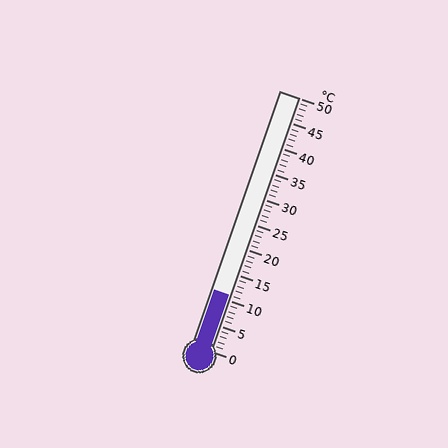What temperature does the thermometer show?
The thermometer shows approximately 11°C.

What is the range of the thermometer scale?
The thermometer scale ranges from 0°C to 50°C.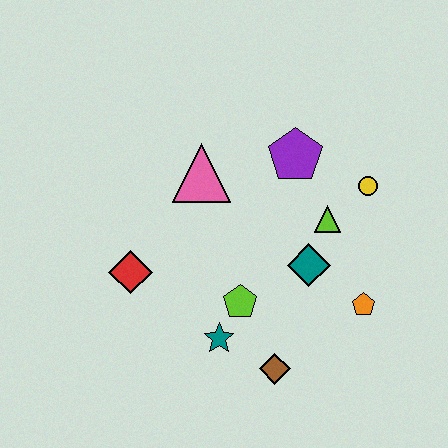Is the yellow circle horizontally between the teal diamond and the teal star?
No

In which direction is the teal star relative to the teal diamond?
The teal star is to the left of the teal diamond.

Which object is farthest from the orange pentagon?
The red diamond is farthest from the orange pentagon.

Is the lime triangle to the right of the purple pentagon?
Yes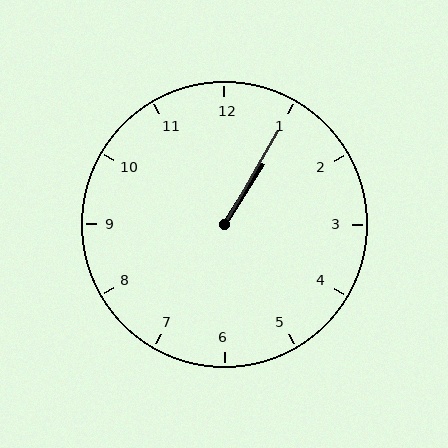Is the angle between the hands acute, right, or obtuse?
It is acute.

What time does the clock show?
1:05.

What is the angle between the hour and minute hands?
Approximately 2 degrees.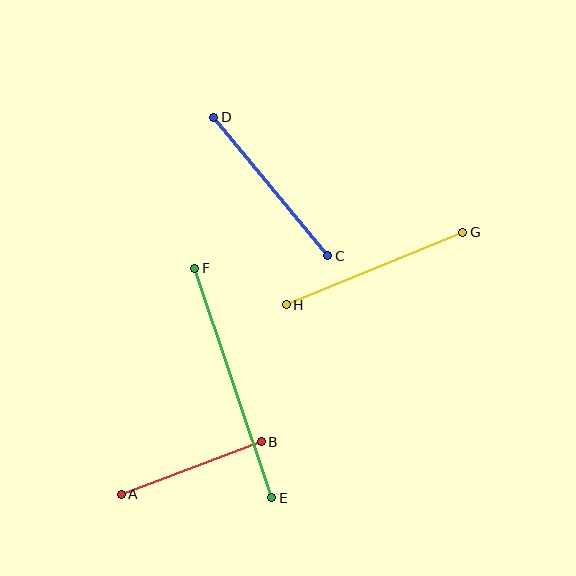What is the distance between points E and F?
The distance is approximately 242 pixels.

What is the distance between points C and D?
The distance is approximately 179 pixels.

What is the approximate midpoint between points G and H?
The midpoint is at approximately (375, 269) pixels.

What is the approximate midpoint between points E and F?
The midpoint is at approximately (233, 383) pixels.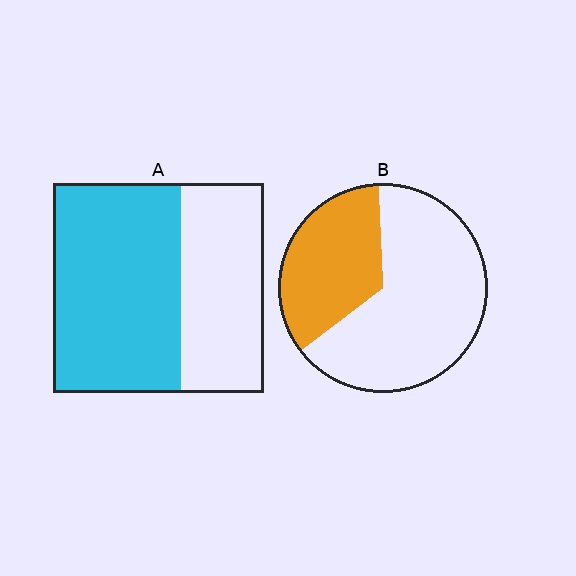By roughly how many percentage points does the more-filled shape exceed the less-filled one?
By roughly 25 percentage points (A over B).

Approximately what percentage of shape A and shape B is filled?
A is approximately 60% and B is approximately 35%.